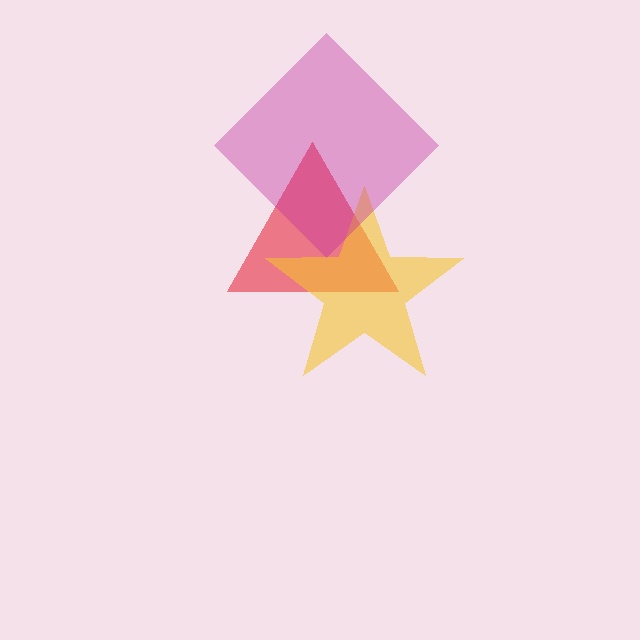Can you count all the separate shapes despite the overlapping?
Yes, there are 3 separate shapes.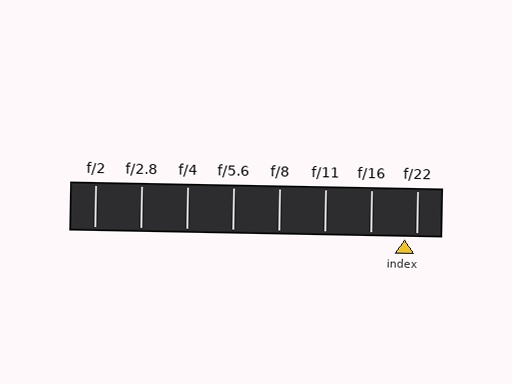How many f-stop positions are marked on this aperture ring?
There are 8 f-stop positions marked.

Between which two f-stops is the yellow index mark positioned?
The index mark is between f/16 and f/22.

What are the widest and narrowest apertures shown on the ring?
The widest aperture shown is f/2 and the narrowest is f/22.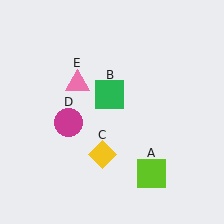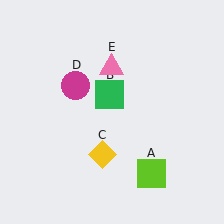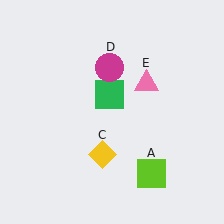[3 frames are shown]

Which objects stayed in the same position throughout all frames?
Lime square (object A) and green square (object B) and yellow diamond (object C) remained stationary.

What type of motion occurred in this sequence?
The magenta circle (object D), pink triangle (object E) rotated clockwise around the center of the scene.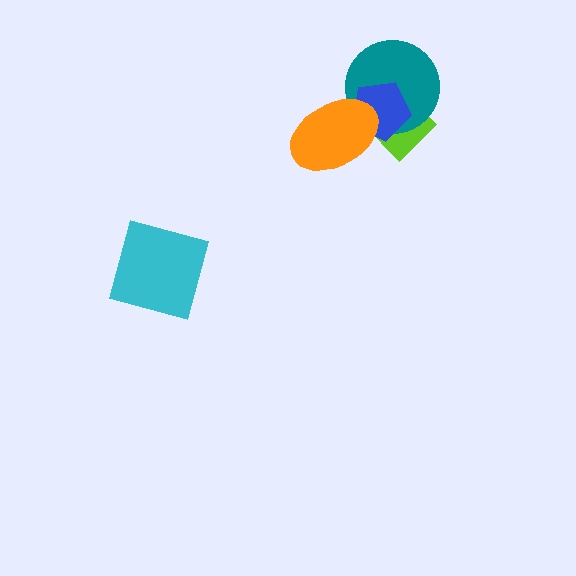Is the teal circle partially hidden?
Yes, it is partially covered by another shape.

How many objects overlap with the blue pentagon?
3 objects overlap with the blue pentagon.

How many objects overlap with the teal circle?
3 objects overlap with the teal circle.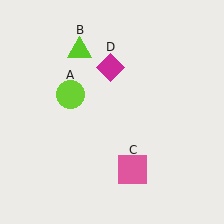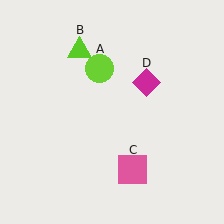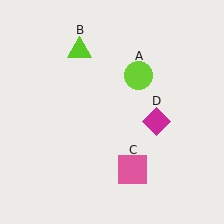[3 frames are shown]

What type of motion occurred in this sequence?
The lime circle (object A), magenta diamond (object D) rotated clockwise around the center of the scene.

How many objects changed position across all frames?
2 objects changed position: lime circle (object A), magenta diamond (object D).